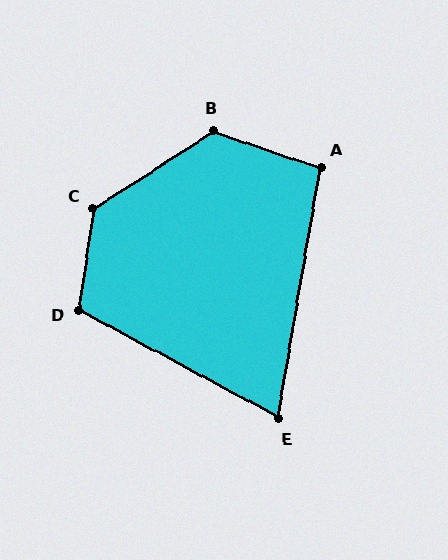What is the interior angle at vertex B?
Approximately 129 degrees (obtuse).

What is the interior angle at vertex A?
Approximately 99 degrees (obtuse).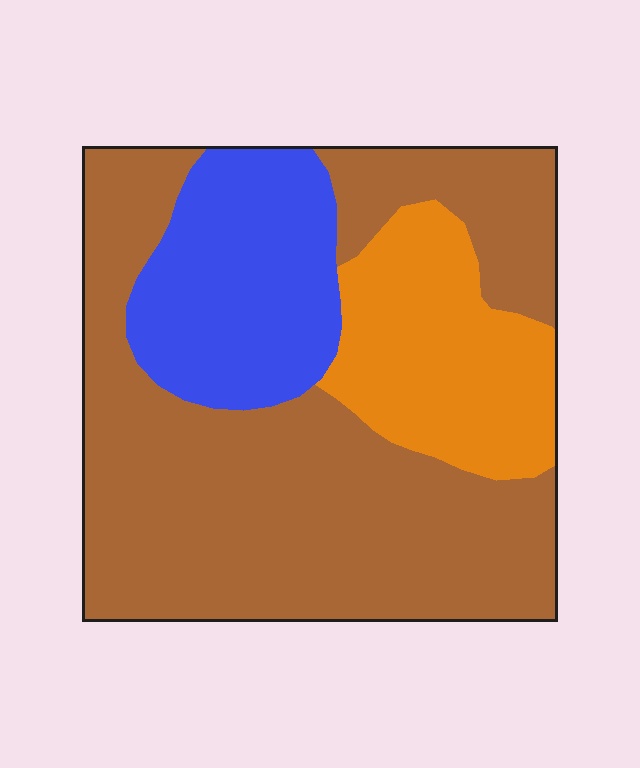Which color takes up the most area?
Brown, at roughly 60%.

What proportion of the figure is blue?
Blue takes up about one fifth (1/5) of the figure.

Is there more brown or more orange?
Brown.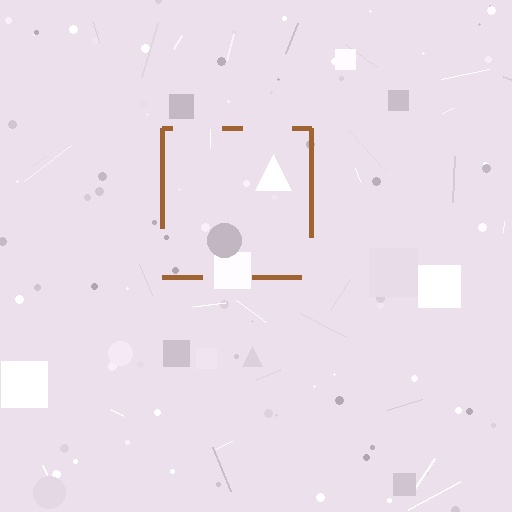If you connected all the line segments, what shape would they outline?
They would outline a square.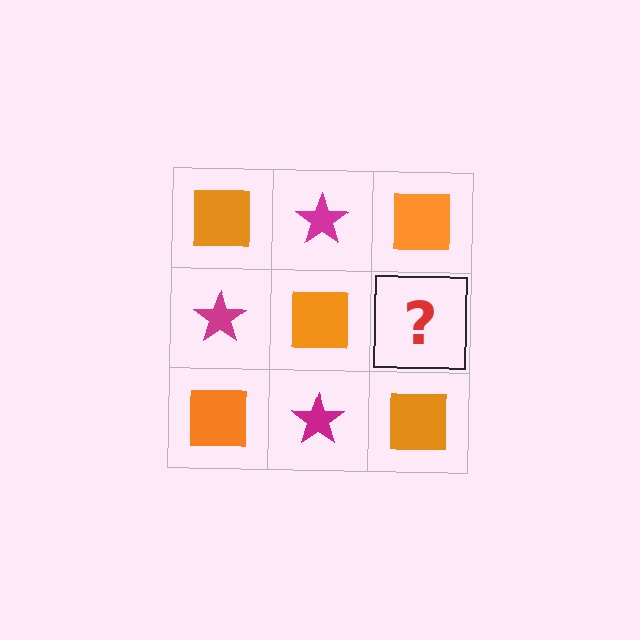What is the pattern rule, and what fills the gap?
The rule is that it alternates orange square and magenta star in a checkerboard pattern. The gap should be filled with a magenta star.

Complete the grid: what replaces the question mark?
The question mark should be replaced with a magenta star.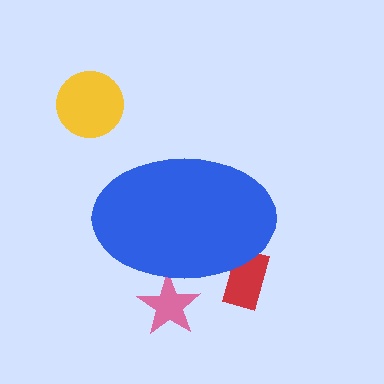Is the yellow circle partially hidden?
No, the yellow circle is fully visible.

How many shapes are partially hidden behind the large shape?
2 shapes are partially hidden.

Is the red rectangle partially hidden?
Yes, the red rectangle is partially hidden behind the blue ellipse.